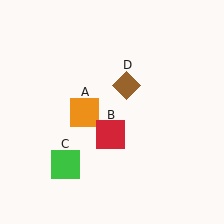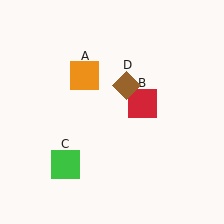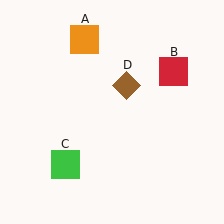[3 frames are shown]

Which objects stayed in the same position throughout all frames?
Green square (object C) and brown diamond (object D) remained stationary.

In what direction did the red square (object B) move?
The red square (object B) moved up and to the right.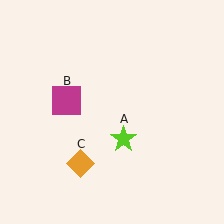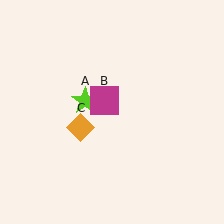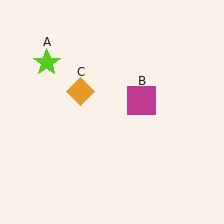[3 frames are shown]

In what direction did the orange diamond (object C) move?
The orange diamond (object C) moved up.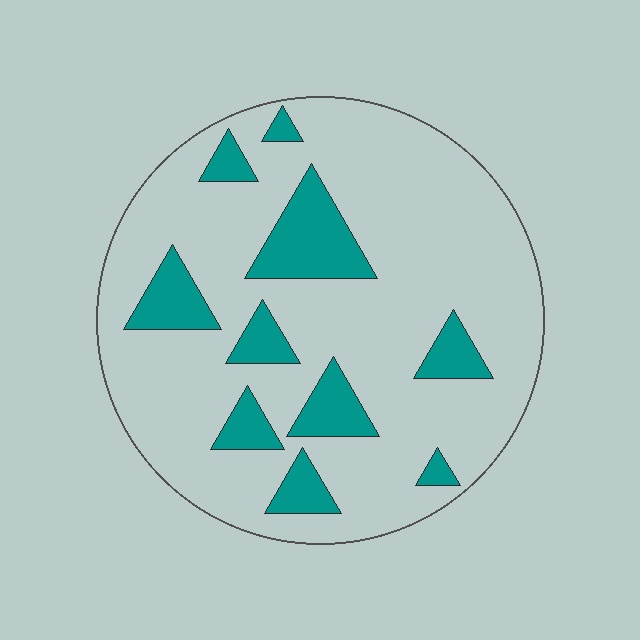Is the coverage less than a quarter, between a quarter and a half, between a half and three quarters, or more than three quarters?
Less than a quarter.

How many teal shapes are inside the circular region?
10.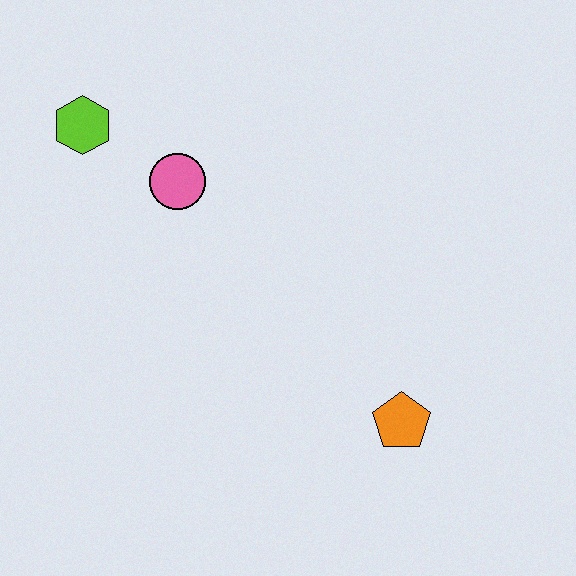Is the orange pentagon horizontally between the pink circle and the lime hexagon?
No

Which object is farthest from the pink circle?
The orange pentagon is farthest from the pink circle.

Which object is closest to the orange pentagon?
The pink circle is closest to the orange pentagon.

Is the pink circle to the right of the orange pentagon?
No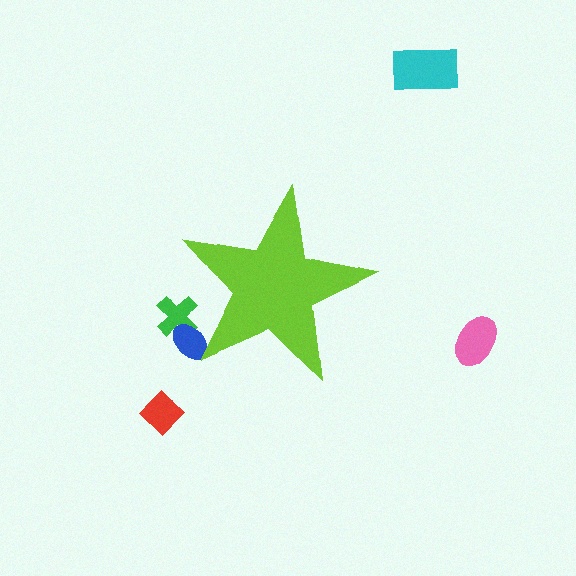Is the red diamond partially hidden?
No, the red diamond is fully visible.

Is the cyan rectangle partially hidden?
No, the cyan rectangle is fully visible.